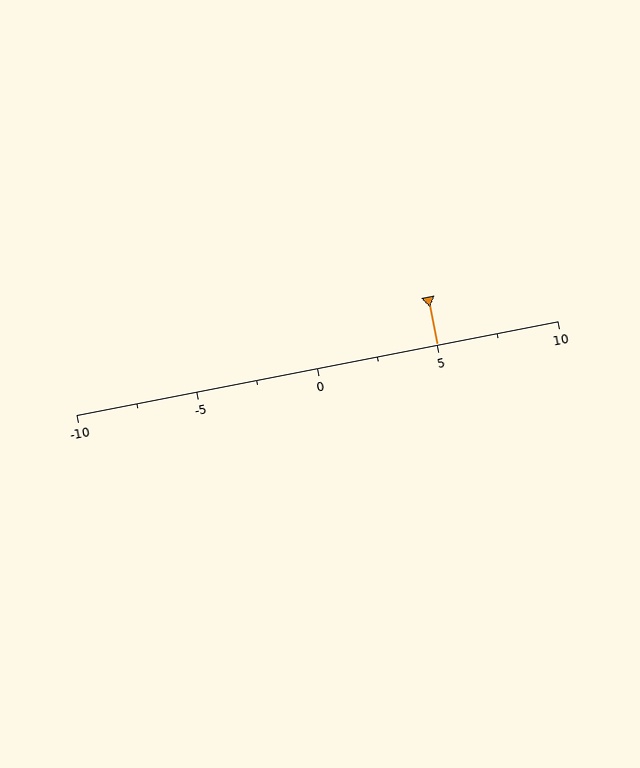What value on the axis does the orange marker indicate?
The marker indicates approximately 5.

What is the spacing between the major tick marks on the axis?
The major ticks are spaced 5 apart.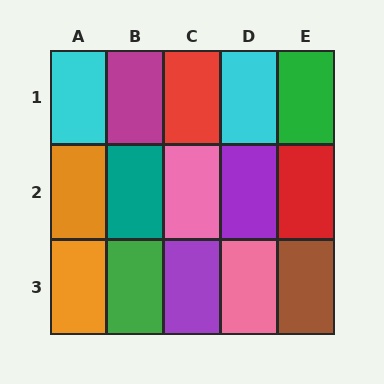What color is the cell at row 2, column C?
Pink.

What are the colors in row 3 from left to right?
Orange, green, purple, pink, brown.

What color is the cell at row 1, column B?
Magenta.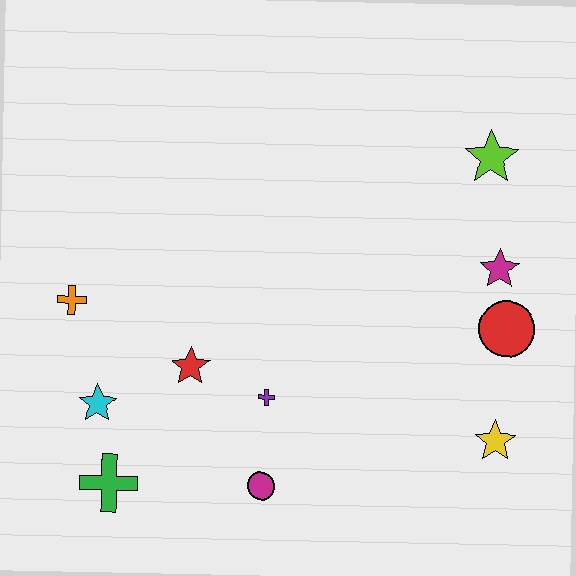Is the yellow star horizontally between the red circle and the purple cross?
Yes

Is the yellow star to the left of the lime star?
No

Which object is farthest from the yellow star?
The orange cross is farthest from the yellow star.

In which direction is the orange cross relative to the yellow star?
The orange cross is to the left of the yellow star.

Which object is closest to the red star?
The purple cross is closest to the red star.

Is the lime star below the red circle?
No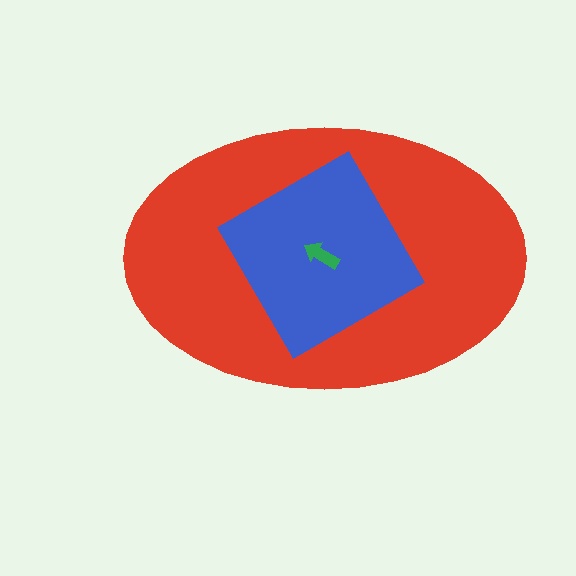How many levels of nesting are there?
3.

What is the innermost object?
The green arrow.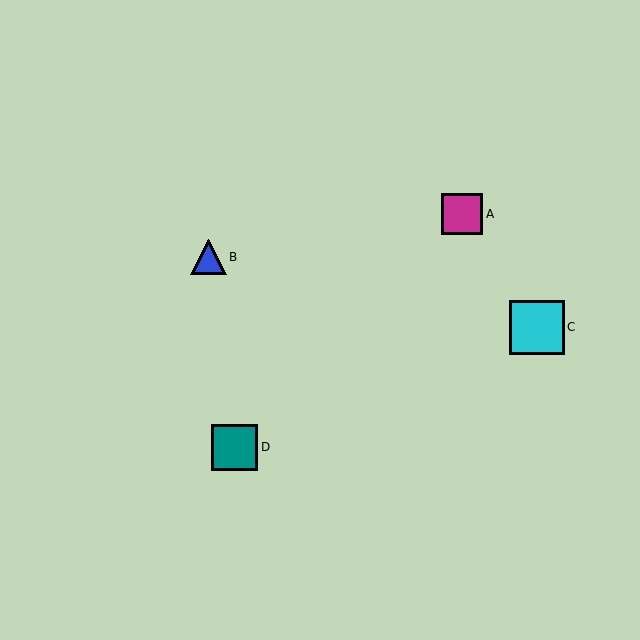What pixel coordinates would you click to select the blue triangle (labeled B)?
Click at (209, 257) to select the blue triangle B.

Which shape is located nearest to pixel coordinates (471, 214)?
The magenta square (labeled A) at (462, 214) is nearest to that location.